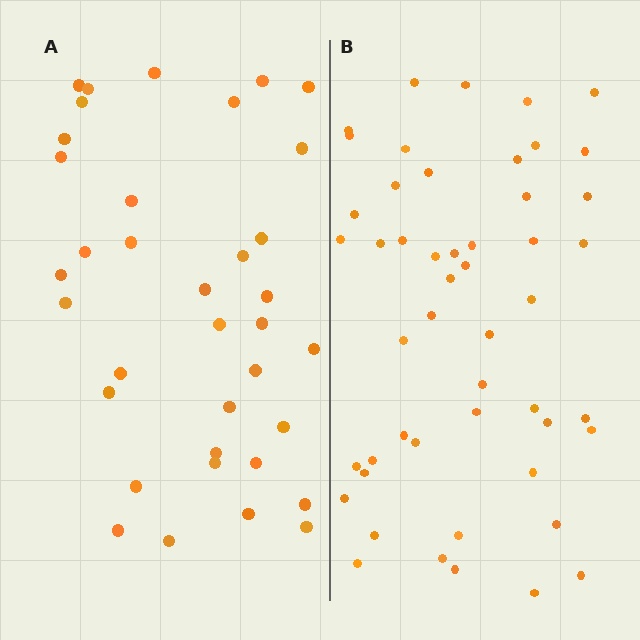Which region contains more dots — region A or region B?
Region B (the right region) has more dots.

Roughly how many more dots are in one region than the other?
Region B has approximately 15 more dots than region A.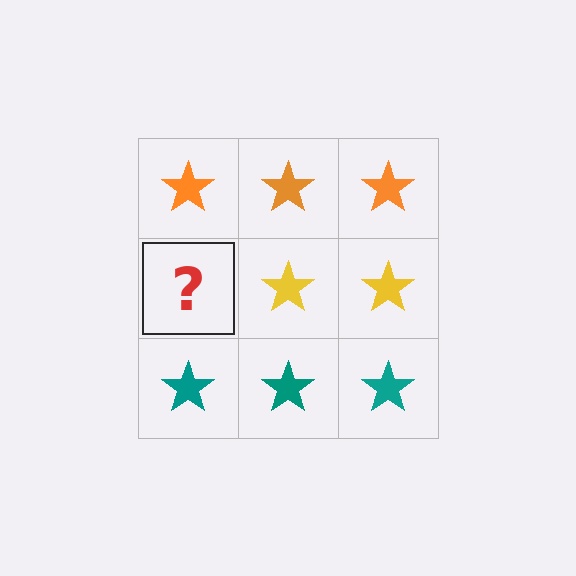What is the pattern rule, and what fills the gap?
The rule is that each row has a consistent color. The gap should be filled with a yellow star.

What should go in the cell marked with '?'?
The missing cell should contain a yellow star.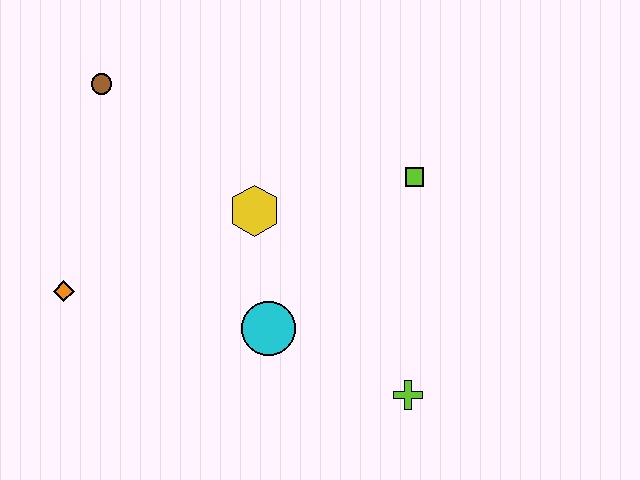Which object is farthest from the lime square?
The orange diamond is farthest from the lime square.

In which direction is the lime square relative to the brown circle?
The lime square is to the right of the brown circle.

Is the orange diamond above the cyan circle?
Yes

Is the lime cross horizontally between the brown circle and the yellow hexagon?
No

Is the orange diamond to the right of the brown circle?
No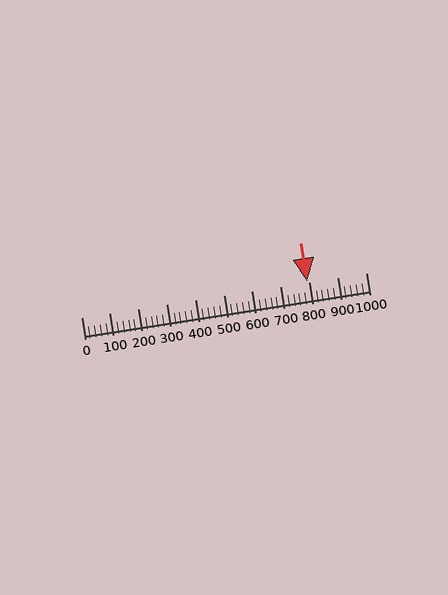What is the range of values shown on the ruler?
The ruler shows values from 0 to 1000.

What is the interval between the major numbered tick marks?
The major tick marks are spaced 100 units apart.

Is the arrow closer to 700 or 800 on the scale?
The arrow is closer to 800.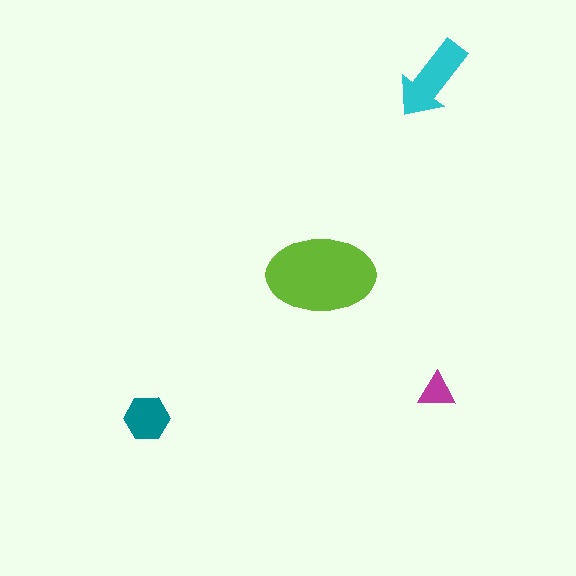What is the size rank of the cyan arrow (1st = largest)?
2nd.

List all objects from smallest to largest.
The magenta triangle, the teal hexagon, the cyan arrow, the lime ellipse.